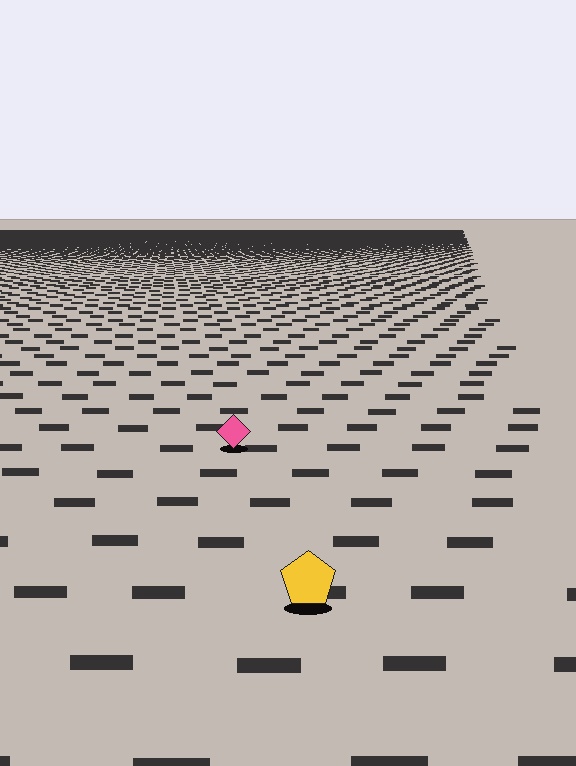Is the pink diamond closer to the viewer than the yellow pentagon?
No. The yellow pentagon is closer — you can tell from the texture gradient: the ground texture is coarser near it.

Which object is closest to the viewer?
The yellow pentagon is closest. The texture marks near it are larger and more spread out.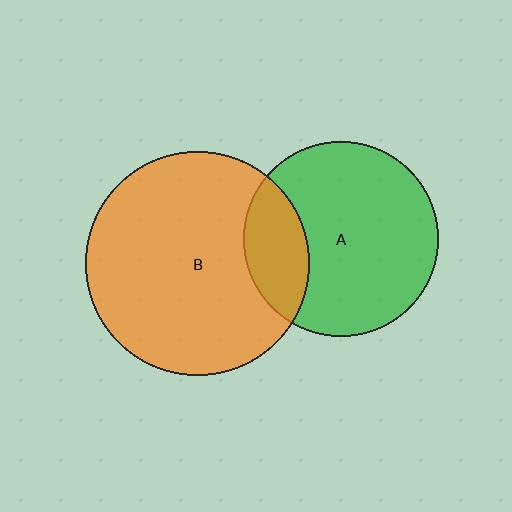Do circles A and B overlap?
Yes.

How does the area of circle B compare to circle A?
Approximately 1.3 times.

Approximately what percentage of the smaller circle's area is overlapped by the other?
Approximately 20%.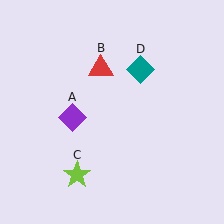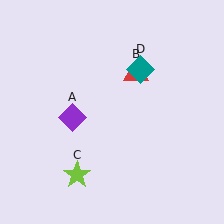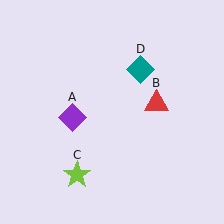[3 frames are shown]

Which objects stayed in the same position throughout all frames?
Purple diamond (object A) and lime star (object C) and teal diamond (object D) remained stationary.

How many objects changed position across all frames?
1 object changed position: red triangle (object B).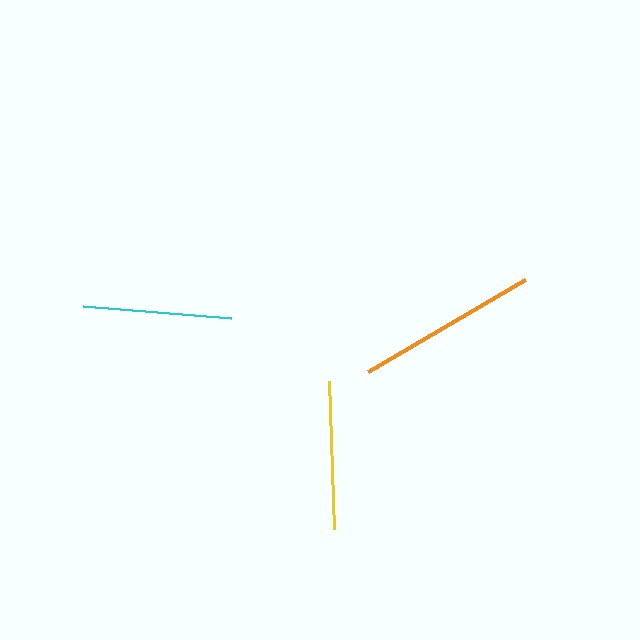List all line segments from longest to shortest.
From longest to shortest: orange, cyan, yellow.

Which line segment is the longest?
The orange line is the longest at approximately 182 pixels.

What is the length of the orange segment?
The orange segment is approximately 182 pixels long.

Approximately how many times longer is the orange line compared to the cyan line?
The orange line is approximately 1.2 times the length of the cyan line.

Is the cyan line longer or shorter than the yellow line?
The cyan line is longer than the yellow line.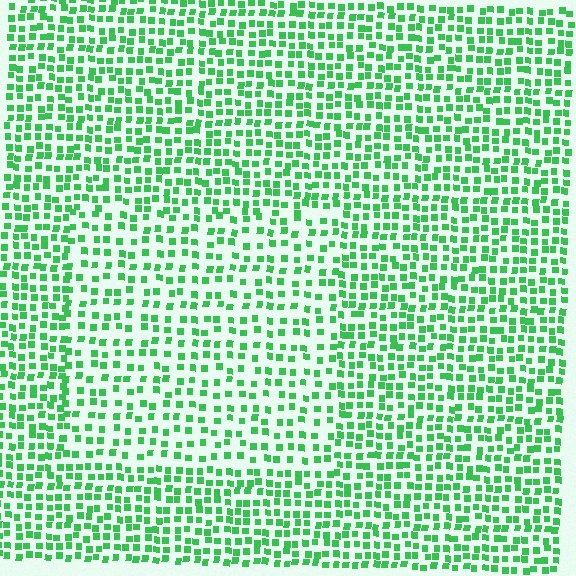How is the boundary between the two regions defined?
The boundary is defined by a change in element density (approximately 1.6x ratio). All elements are the same color, size, and shape.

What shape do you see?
I see a rectangle.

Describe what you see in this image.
The image contains small green elements arranged at two different densities. A rectangle-shaped region is visible where the elements are less densely packed than the surrounding area.